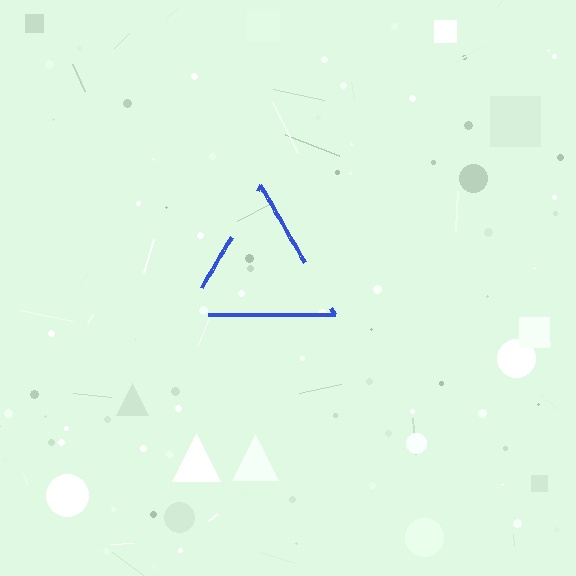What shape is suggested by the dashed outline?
The dashed outline suggests a triangle.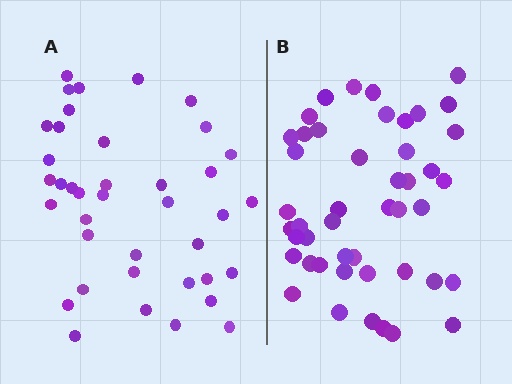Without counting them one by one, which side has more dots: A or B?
Region B (the right region) has more dots.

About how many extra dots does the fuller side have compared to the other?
Region B has roughly 8 or so more dots than region A.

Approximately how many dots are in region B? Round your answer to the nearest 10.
About 50 dots. (The exact count is 46, which rounds to 50.)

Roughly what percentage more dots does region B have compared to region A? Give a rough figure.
About 20% more.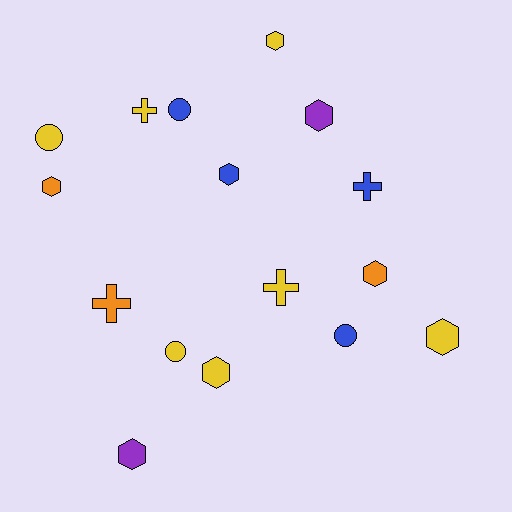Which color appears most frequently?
Yellow, with 7 objects.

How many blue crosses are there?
There is 1 blue cross.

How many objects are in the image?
There are 16 objects.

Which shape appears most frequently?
Hexagon, with 8 objects.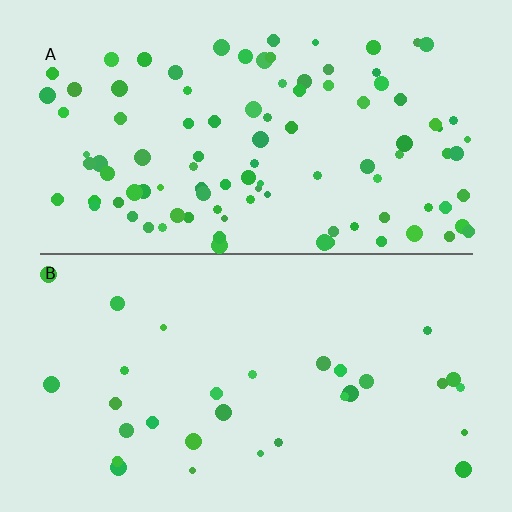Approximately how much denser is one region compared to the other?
Approximately 3.3× — region A over region B.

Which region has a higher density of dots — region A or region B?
A (the top).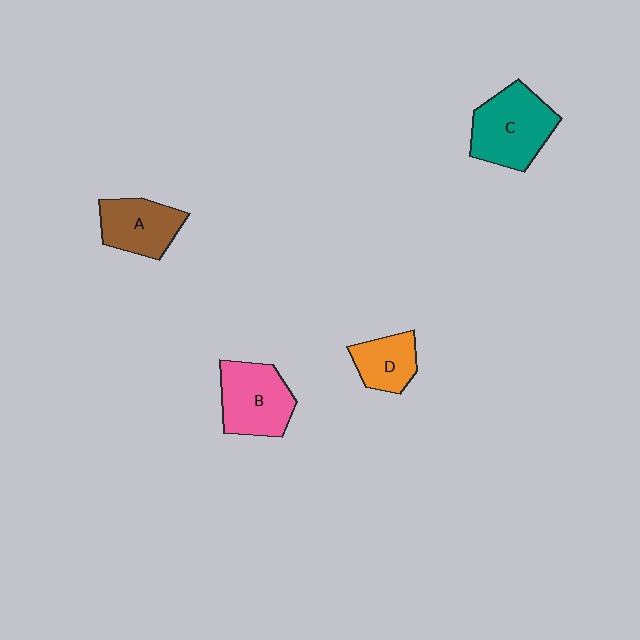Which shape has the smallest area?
Shape D (orange).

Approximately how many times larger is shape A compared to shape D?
Approximately 1.3 times.